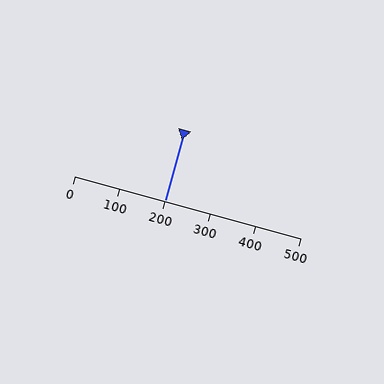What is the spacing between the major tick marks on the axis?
The major ticks are spaced 100 apart.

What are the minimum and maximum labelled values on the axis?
The axis runs from 0 to 500.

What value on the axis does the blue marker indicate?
The marker indicates approximately 200.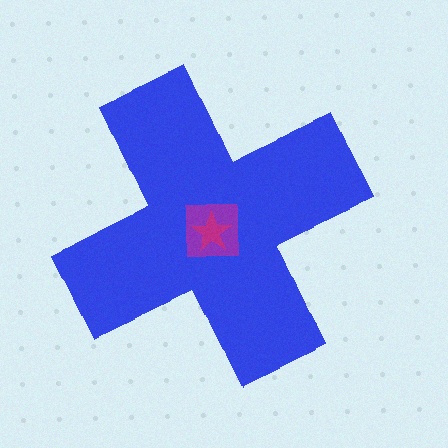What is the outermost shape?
The blue cross.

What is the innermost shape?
The magenta star.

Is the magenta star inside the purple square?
Yes.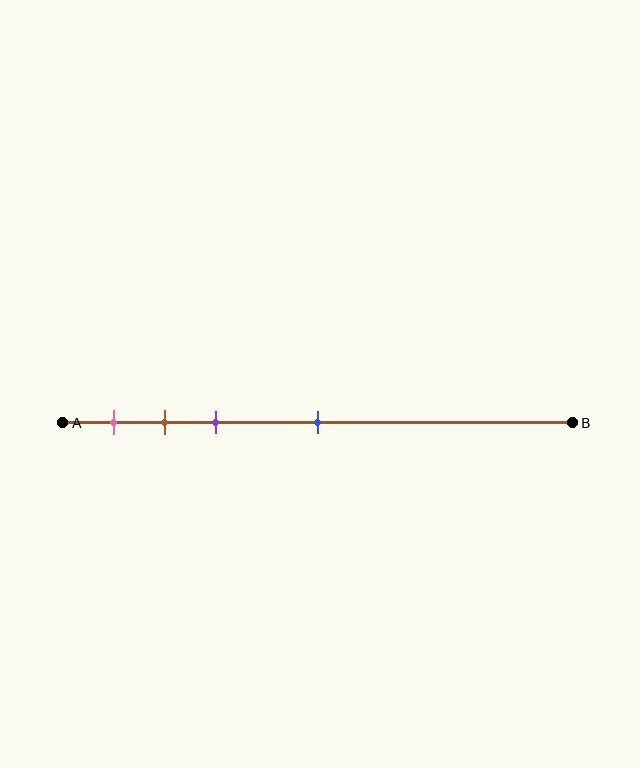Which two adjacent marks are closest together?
The brown and purple marks are the closest adjacent pair.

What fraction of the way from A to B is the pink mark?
The pink mark is approximately 10% (0.1) of the way from A to B.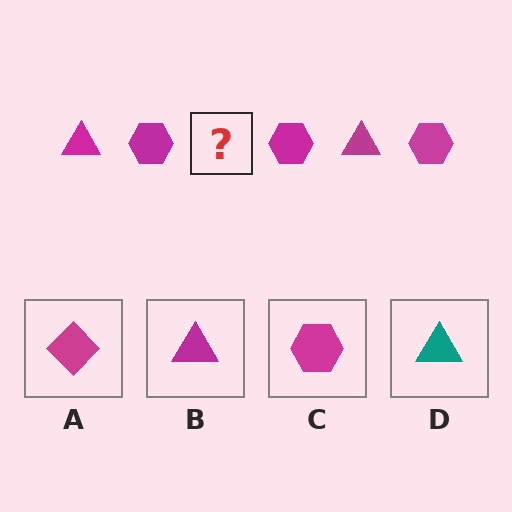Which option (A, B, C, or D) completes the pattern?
B.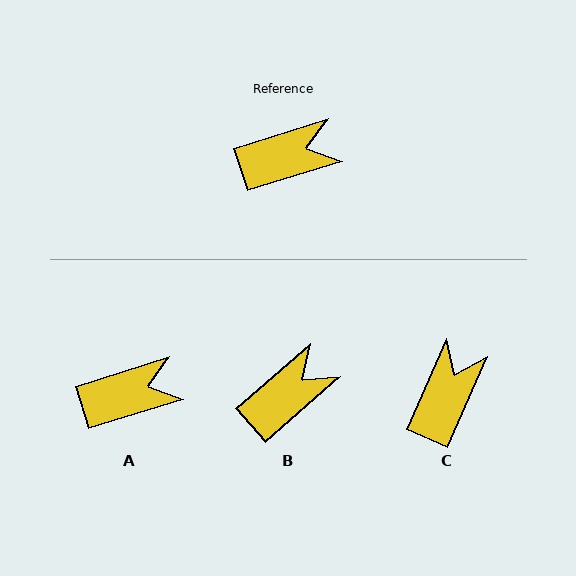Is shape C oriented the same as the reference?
No, it is off by about 49 degrees.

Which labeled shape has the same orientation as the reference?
A.